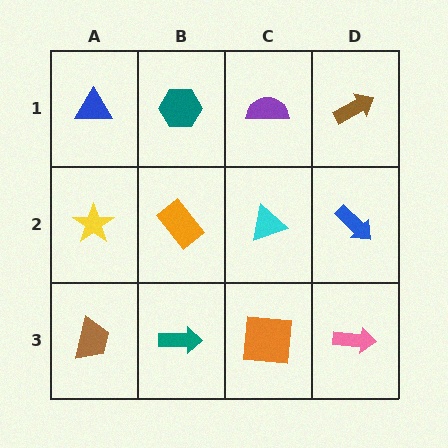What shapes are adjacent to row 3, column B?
An orange rectangle (row 2, column B), a brown trapezoid (row 3, column A), an orange square (row 3, column C).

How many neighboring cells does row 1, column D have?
2.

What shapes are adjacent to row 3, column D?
A blue arrow (row 2, column D), an orange square (row 3, column C).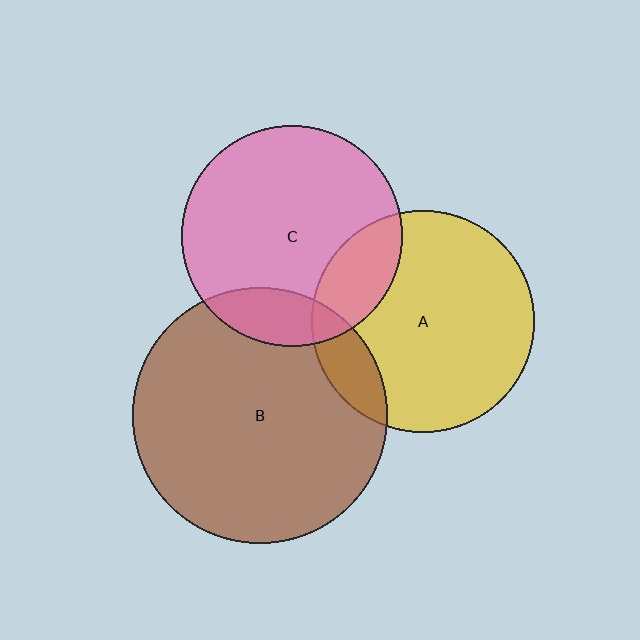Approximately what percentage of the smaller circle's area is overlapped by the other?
Approximately 15%.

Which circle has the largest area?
Circle B (brown).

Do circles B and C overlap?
Yes.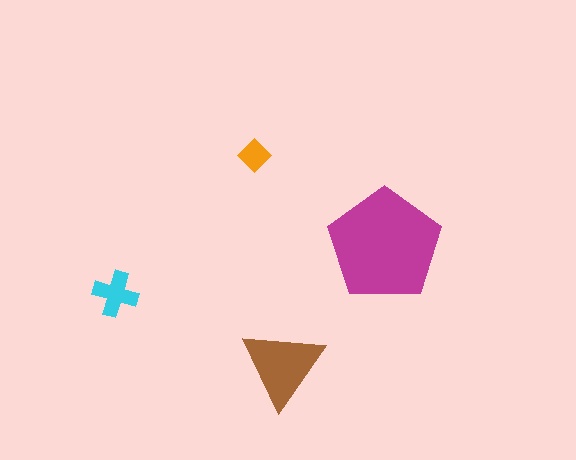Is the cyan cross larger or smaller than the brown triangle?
Smaller.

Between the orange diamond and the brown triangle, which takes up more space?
The brown triangle.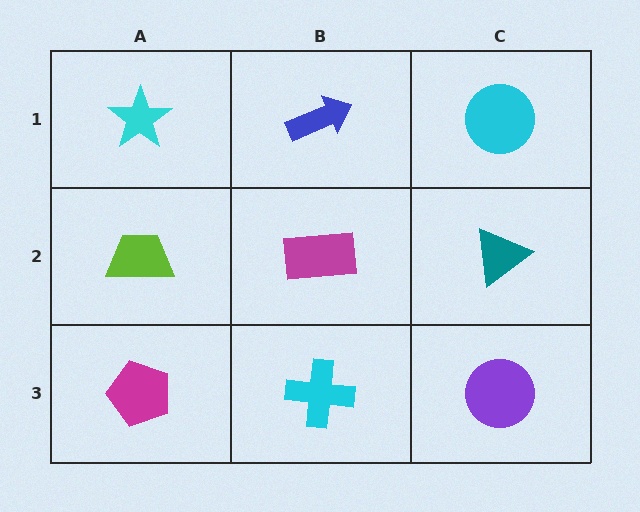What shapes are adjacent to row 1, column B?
A magenta rectangle (row 2, column B), a cyan star (row 1, column A), a cyan circle (row 1, column C).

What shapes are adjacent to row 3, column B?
A magenta rectangle (row 2, column B), a magenta pentagon (row 3, column A), a purple circle (row 3, column C).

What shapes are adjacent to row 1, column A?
A lime trapezoid (row 2, column A), a blue arrow (row 1, column B).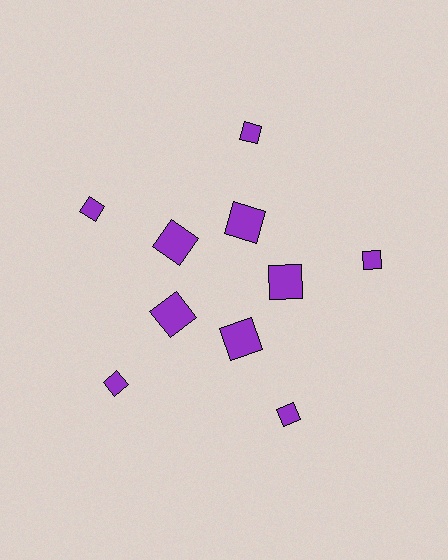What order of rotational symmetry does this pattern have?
This pattern has 5-fold rotational symmetry.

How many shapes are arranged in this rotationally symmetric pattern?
There are 10 shapes, arranged in 5 groups of 2.